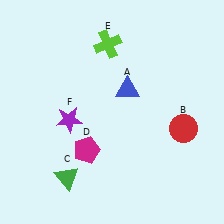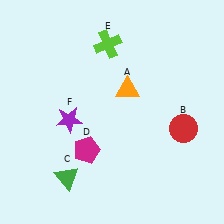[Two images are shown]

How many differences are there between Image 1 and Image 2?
There is 1 difference between the two images.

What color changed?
The triangle (A) changed from blue in Image 1 to orange in Image 2.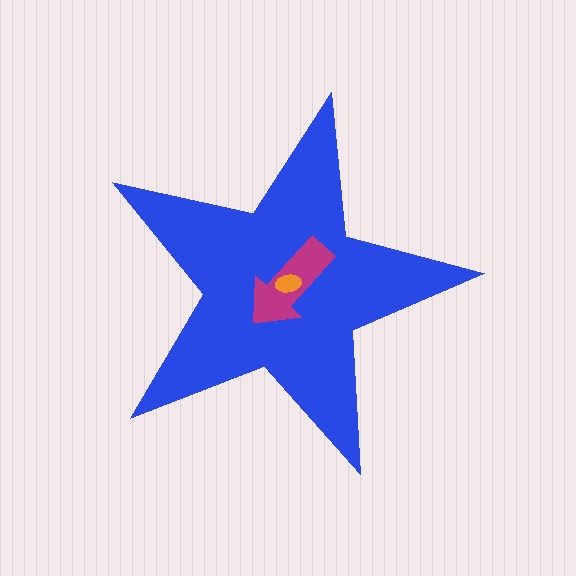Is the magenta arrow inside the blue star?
Yes.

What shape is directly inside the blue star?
The magenta arrow.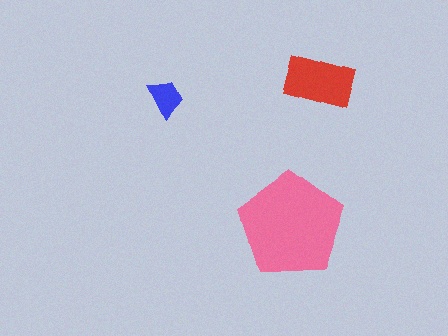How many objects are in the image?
There are 3 objects in the image.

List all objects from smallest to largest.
The blue trapezoid, the red rectangle, the pink pentagon.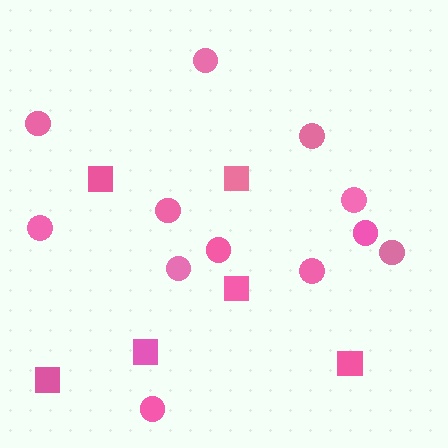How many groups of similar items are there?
There are 2 groups: one group of squares (6) and one group of circles (12).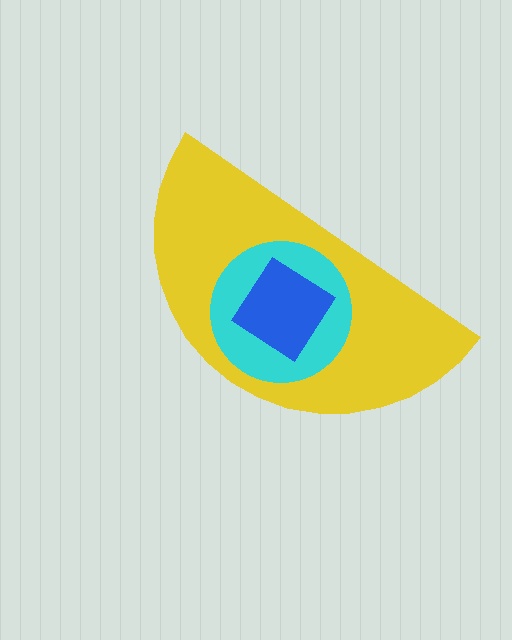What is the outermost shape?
The yellow semicircle.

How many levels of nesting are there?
3.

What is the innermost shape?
The blue diamond.